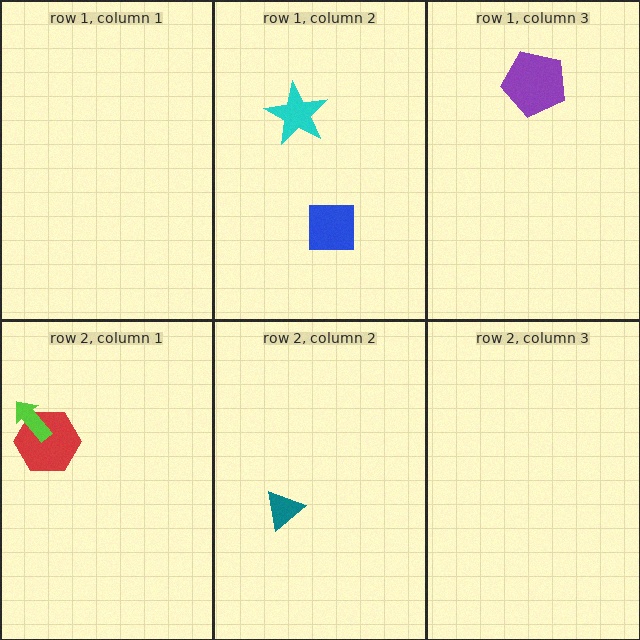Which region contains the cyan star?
The row 1, column 2 region.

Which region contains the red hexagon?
The row 2, column 1 region.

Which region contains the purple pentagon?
The row 1, column 3 region.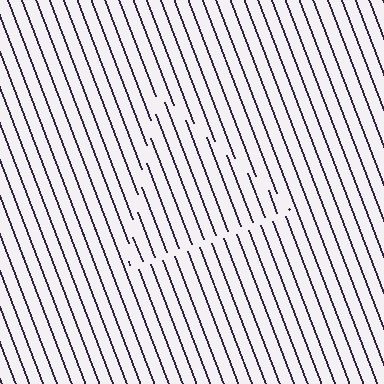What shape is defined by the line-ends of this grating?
An illusory triangle. The interior of the shape contains the same grating, shifted by half a period — the contour is defined by the phase discontinuity where line-ends from the inner and outer gratings abut.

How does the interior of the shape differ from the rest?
The interior of the shape contains the same grating, shifted by half a period — the contour is defined by the phase discontinuity where line-ends from the inner and outer gratings abut.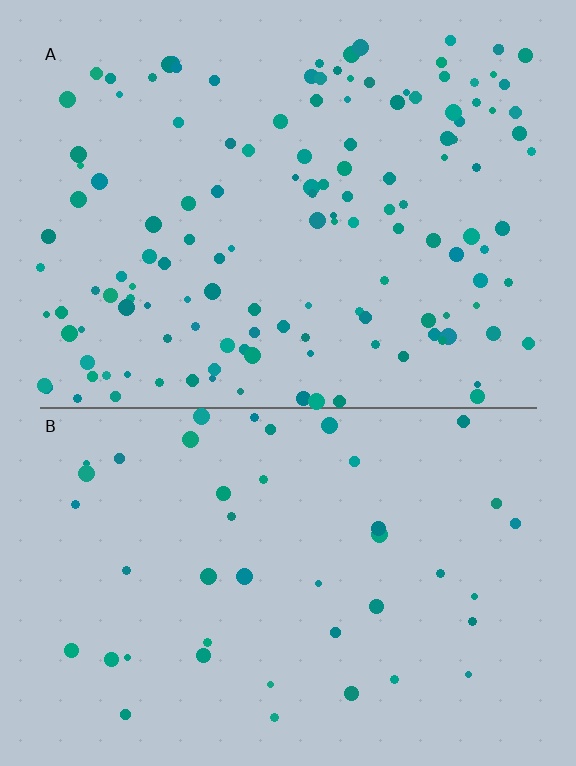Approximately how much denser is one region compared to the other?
Approximately 3.1× — region A over region B.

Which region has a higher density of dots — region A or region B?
A (the top).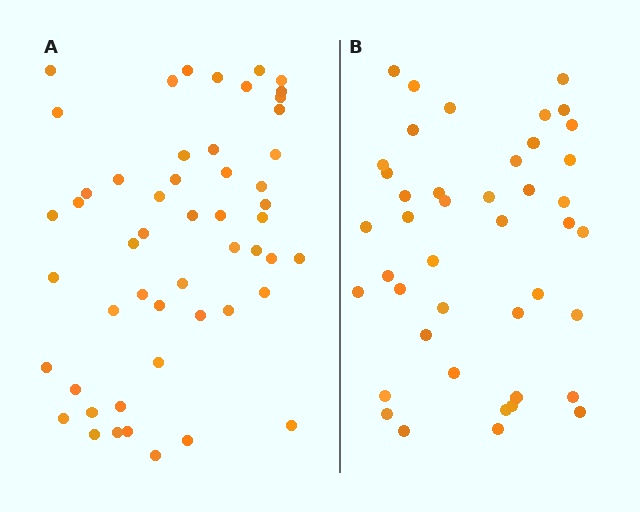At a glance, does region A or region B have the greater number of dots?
Region A (the left region) has more dots.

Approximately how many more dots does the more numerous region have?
Region A has roughly 8 or so more dots than region B.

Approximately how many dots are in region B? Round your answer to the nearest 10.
About 40 dots. (The exact count is 43, which rounds to 40.)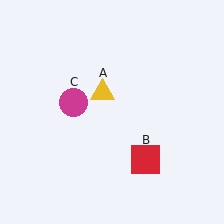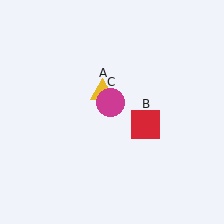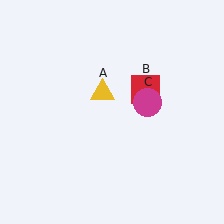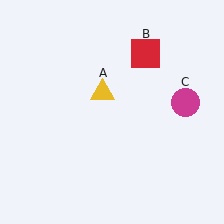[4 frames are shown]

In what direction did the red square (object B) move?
The red square (object B) moved up.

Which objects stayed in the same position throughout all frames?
Yellow triangle (object A) remained stationary.